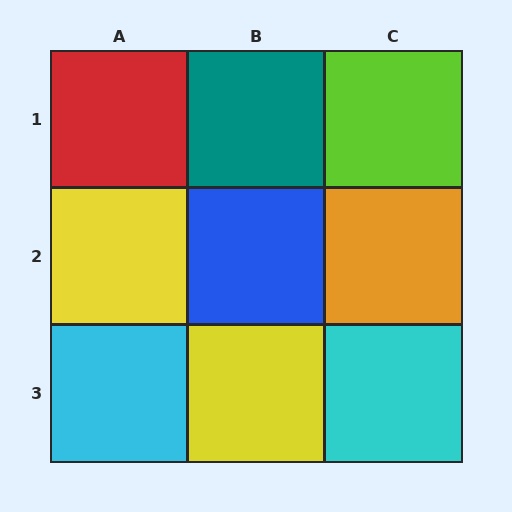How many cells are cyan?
2 cells are cyan.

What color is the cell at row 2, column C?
Orange.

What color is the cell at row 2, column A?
Yellow.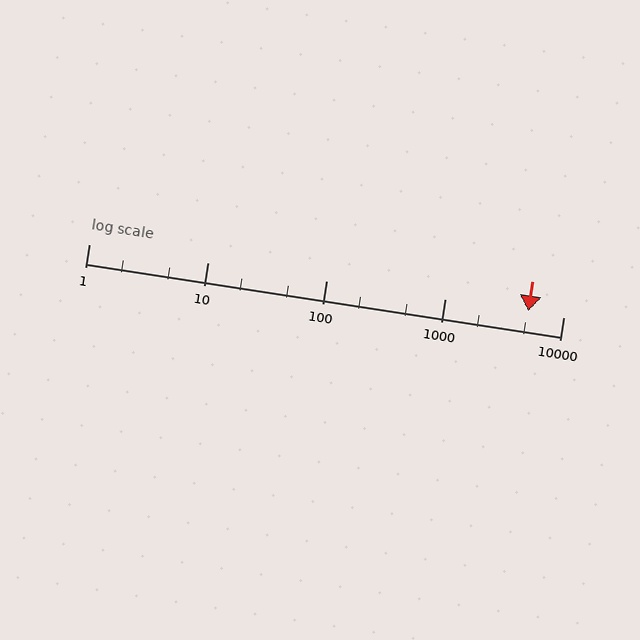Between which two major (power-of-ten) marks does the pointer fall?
The pointer is between 1000 and 10000.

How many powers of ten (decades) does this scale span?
The scale spans 4 decades, from 1 to 10000.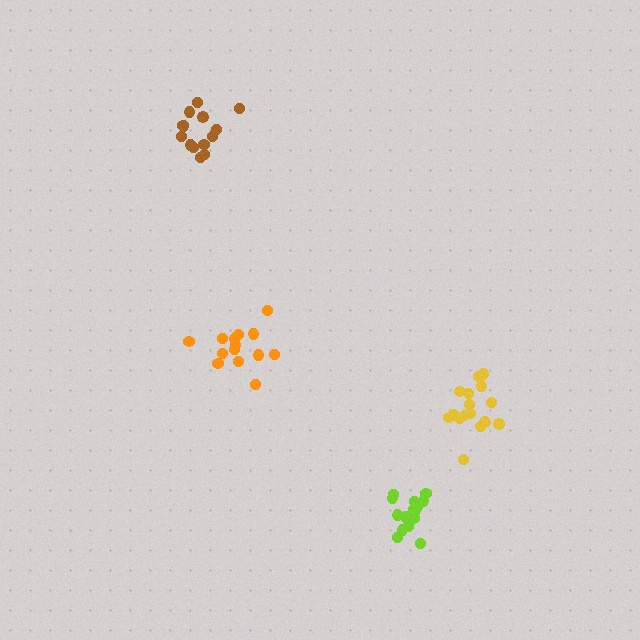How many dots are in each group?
Group 1: 17 dots, Group 2: 14 dots, Group 3: 14 dots, Group 4: 16 dots (61 total).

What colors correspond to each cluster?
The clusters are colored: lime, brown, orange, yellow.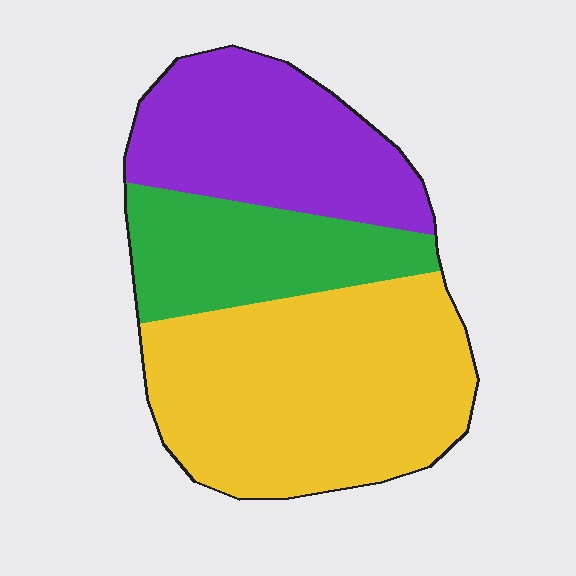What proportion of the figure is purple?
Purple covers about 30% of the figure.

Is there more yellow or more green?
Yellow.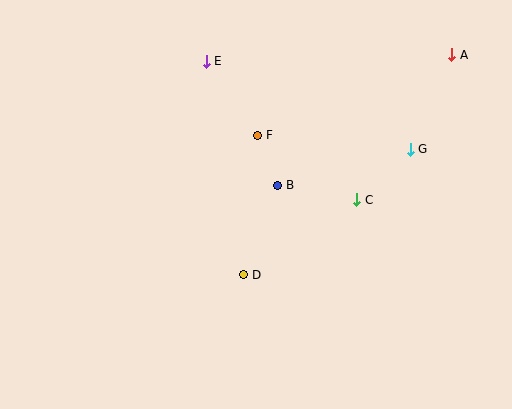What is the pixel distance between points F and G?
The distance between F and G is 153 pixels.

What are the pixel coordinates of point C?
Point C is at (357, 200).